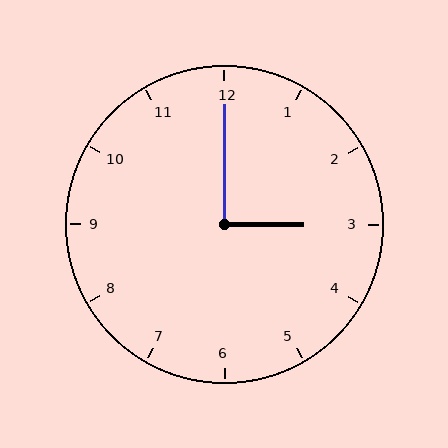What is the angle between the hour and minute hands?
Approximately 90 degrees.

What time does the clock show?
3:00.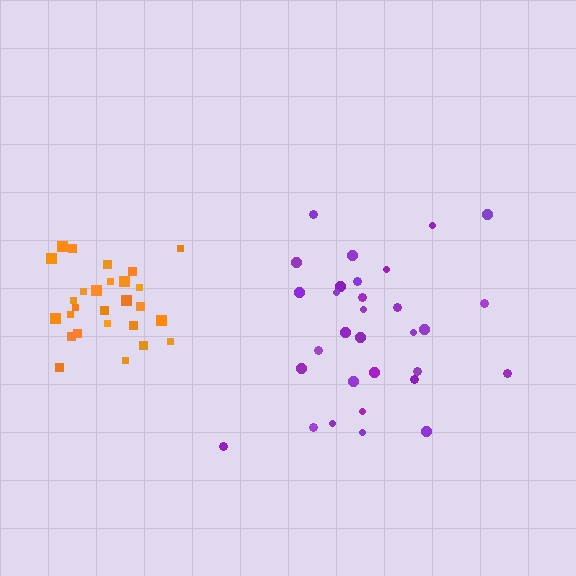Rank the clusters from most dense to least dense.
orange, purple.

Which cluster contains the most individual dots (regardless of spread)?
Purple (31).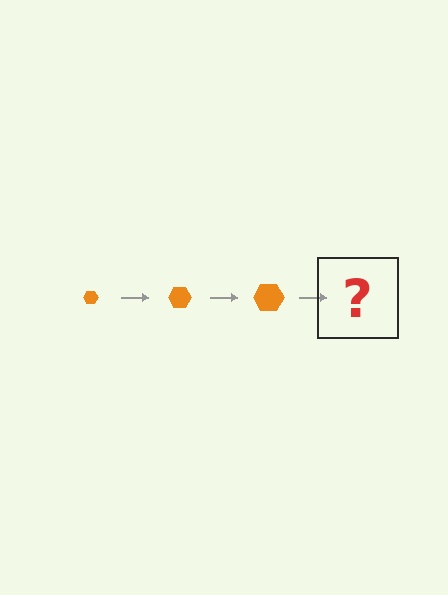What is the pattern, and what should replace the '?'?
The pattern is that the hexagon gets progressively larger each step. The '?' should be an orange hexagon, larger than the previous one.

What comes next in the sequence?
The next element should be an orange hexagon, larger than the previous one.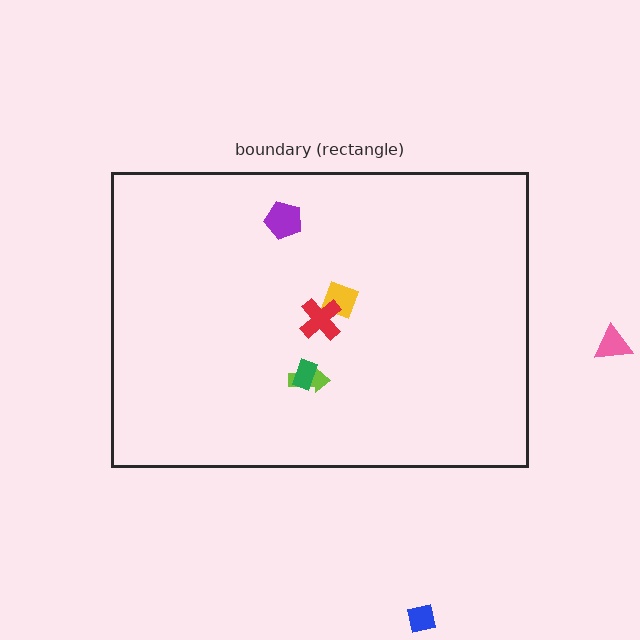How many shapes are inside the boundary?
5 inside, 2 outside.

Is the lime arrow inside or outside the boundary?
Inside.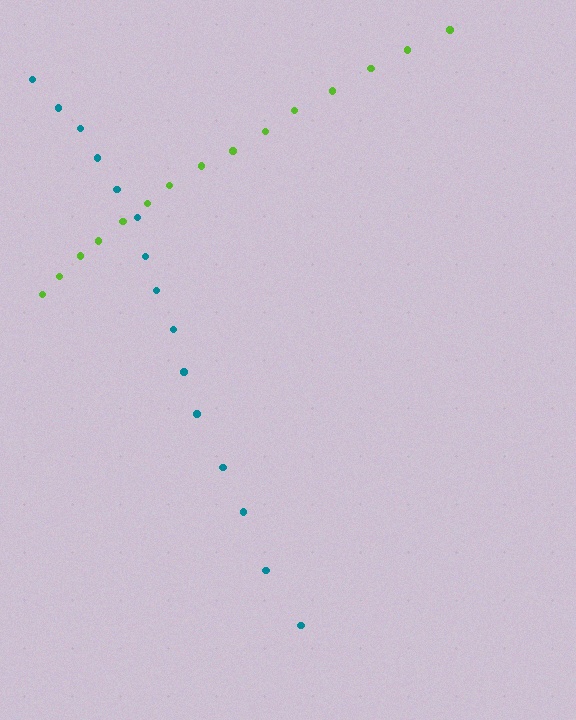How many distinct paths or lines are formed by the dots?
There are 2 distinct paths.